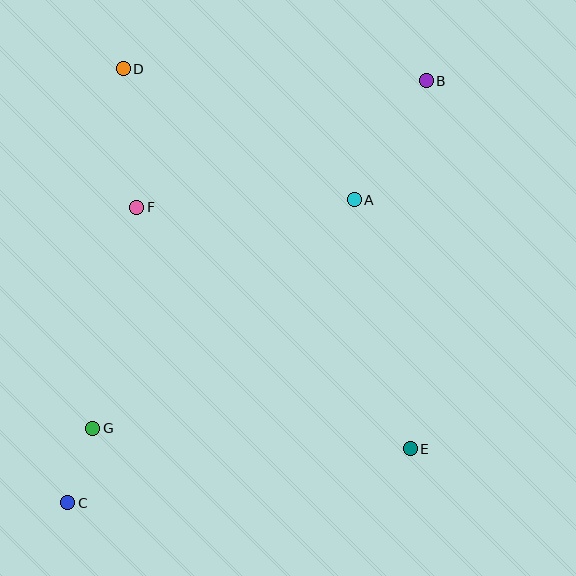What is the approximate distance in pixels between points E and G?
The distance between E and G is approximately 318 pixels.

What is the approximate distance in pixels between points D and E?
The distance between D and E is approximately 476 pixels.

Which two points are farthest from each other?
Points B and C are farthest from each other.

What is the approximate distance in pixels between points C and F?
The distance between C and F is approximately 303 pixels.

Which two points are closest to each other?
Points C and G are closest to each other.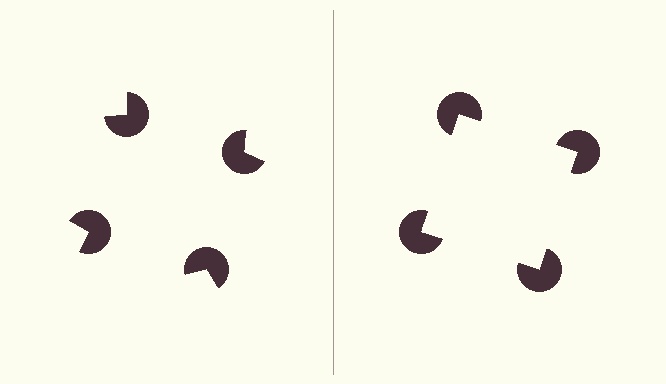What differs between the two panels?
The pac-man discs are positioned identically on both sides; only the wedge orientations differ. On the right they align to a square; on the left they are misaligned.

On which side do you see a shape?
An illusory square appears on the right side. On the left side the wedge cuts are rotated, so no coherent shape forms.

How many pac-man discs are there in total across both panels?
8 — 4 on each side.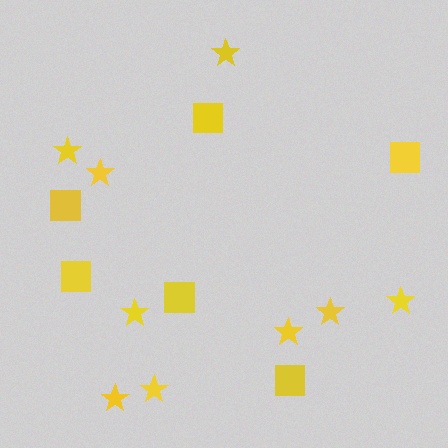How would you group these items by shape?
There are 2 groups: one group of stars (9) and one group of squares (6).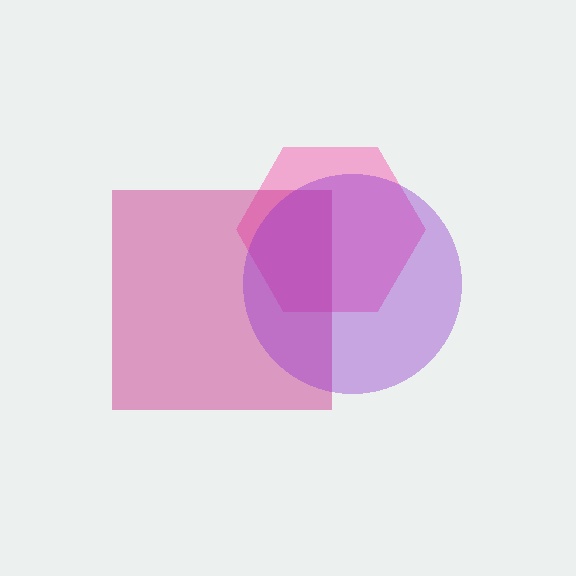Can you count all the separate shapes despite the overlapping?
Yes, there are 3 separate shapes.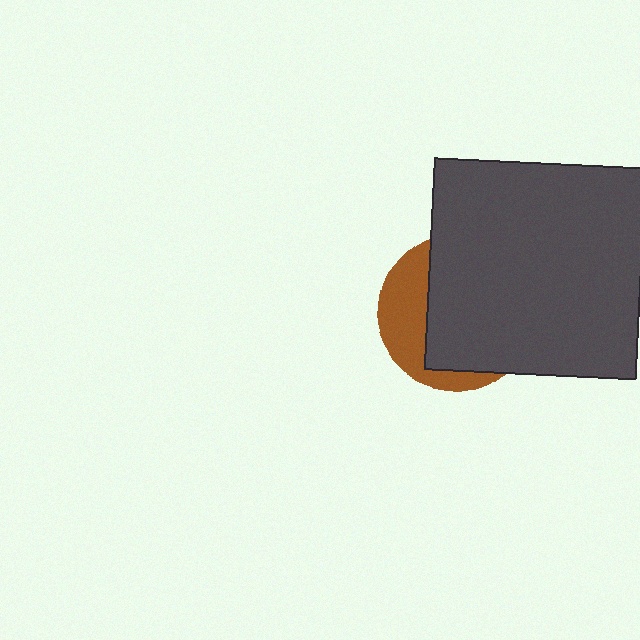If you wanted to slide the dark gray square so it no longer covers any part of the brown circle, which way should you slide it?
Slide it right — that is the most direct way to separate the two shapes.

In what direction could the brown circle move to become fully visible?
The brown circle could move left. That would shift it out from behind the dark gray square entirely.